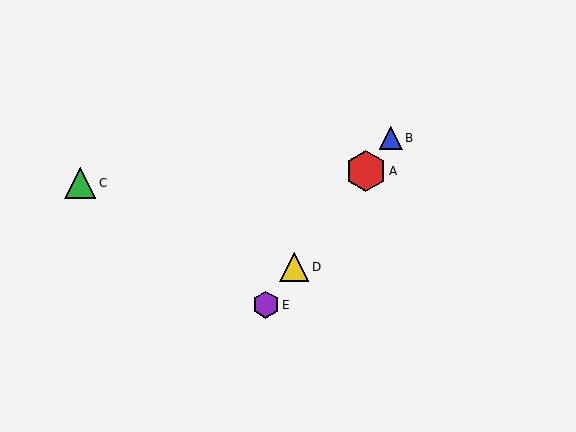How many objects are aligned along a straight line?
4 objects (A, B, D, E) are aligned along a straight line.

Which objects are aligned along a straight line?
Objects A, B, D, E are aligned along a straight line.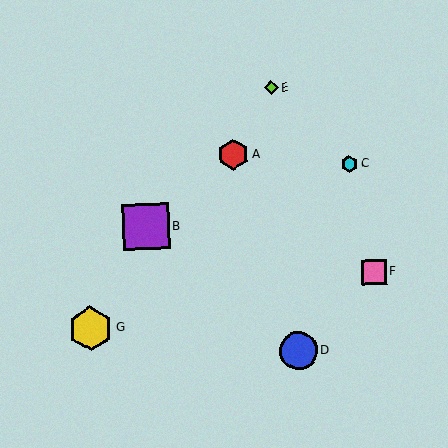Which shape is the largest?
The purple square (labeled B) is the largest.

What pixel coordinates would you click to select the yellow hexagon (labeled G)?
Click at (91, 329) to select the yellow hexagon G.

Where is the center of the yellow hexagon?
The center of the yellow hexagon is at (91, 329).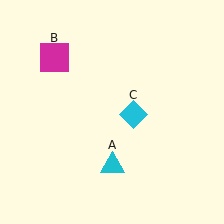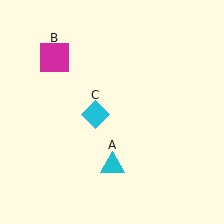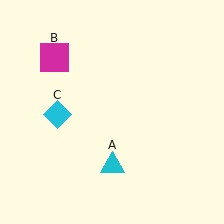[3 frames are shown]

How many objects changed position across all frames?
1 object changed position: cyan diamond (object C).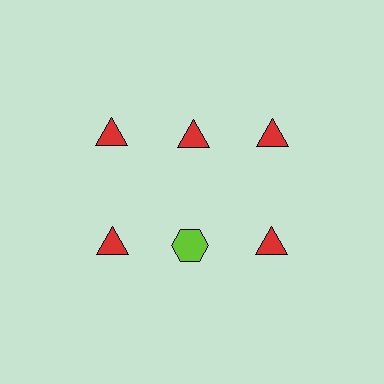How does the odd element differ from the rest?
It differs in both color (lime instead of red) and shape (hexagon instead of triangle).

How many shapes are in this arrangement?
There are 6 shapes arranged in a grid pattern.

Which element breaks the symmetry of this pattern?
The lime hexagon in the second row, second from left column breaks the symmetry. All other shapes are red triangles.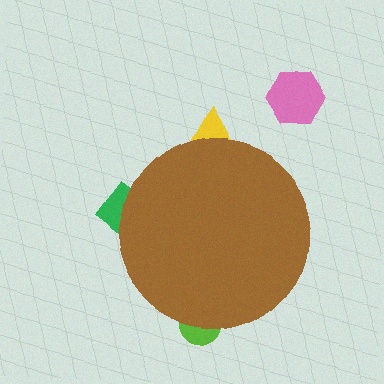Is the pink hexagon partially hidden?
No, the pink hexagon is fully visible.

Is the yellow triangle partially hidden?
Yes, the yellow triangle is partially hidden behind the brown circle.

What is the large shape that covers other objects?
A brown circle.